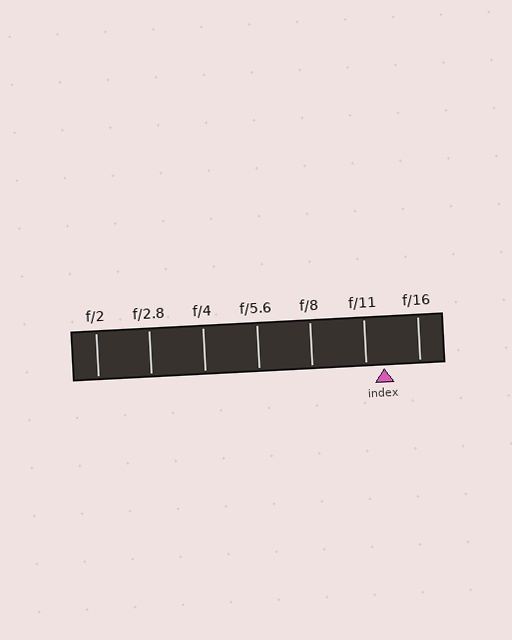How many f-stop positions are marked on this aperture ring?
There are 7 f-stop positions marked.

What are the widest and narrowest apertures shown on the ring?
The widest aperture shown is f/2 and the narrowest is f/16.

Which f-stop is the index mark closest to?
The index mark is closest to f/11.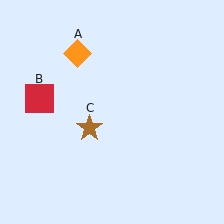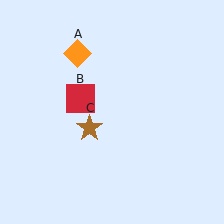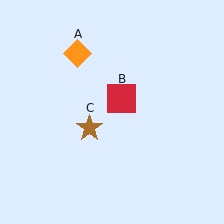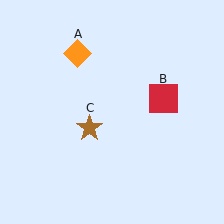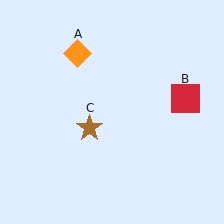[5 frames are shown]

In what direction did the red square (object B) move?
The red square (object B) moved right.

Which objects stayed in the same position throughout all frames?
Orange diamond (object A) and brown star (object C) remained stationary.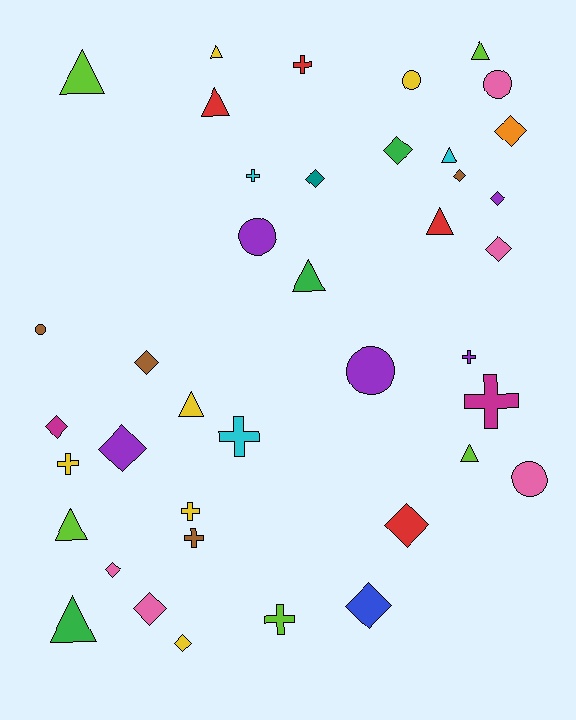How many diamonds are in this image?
There are 14 diamonds.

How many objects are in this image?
There are 40 objects.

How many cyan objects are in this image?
There are 3 cyan objects.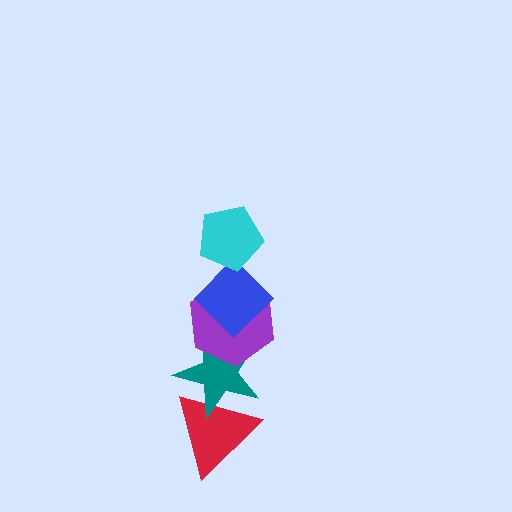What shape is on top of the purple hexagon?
The blue diamond is on top of the purple hexagon.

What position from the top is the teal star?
The teal star is 4th from the top.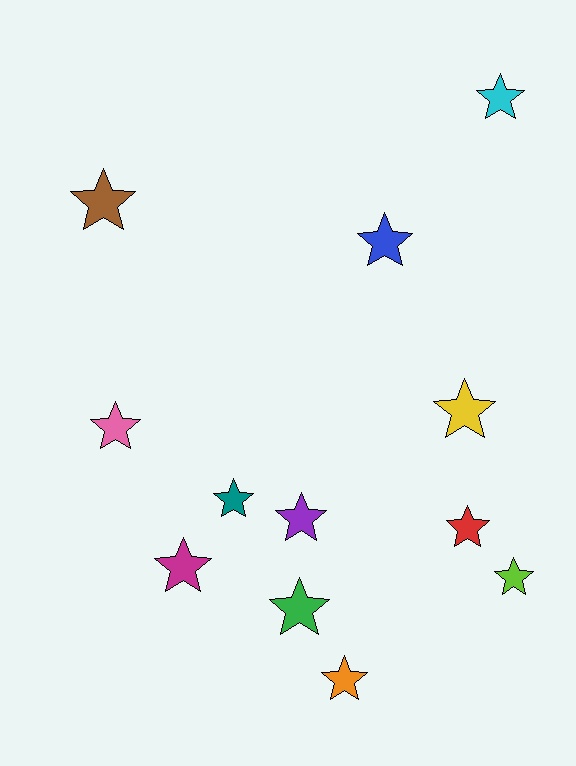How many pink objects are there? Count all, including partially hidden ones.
There is 1 pink object.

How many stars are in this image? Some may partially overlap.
There are 12 stars.